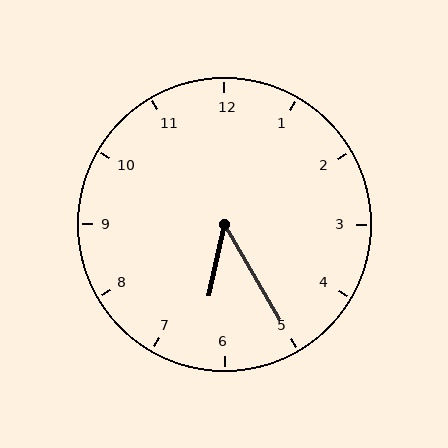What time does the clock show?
6:25.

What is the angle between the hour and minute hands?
Approximately 42 degrees.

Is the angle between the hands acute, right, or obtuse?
It is acute.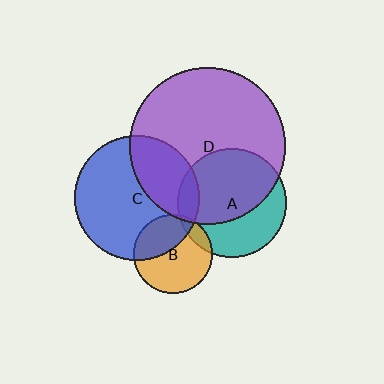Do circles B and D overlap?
Yes.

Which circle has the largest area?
Circle D (purple).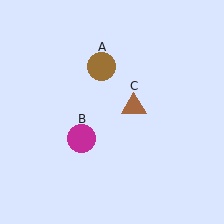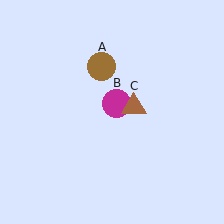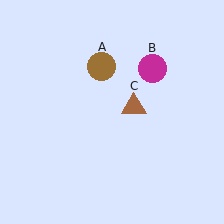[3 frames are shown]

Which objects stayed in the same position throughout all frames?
Brown circle (object A) and brown triangle (object C) remained stationary.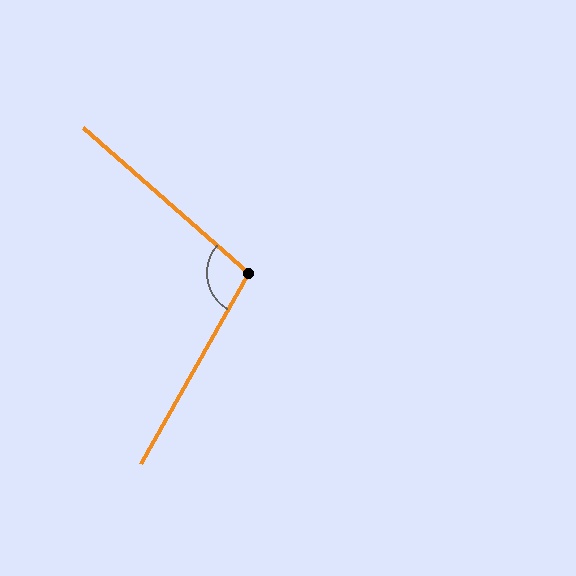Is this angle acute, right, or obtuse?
It is obtuse.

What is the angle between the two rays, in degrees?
Approximately 102 degrees.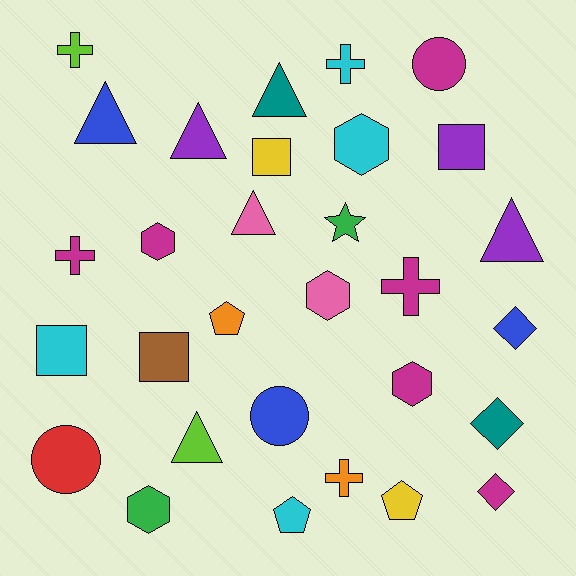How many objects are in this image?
There are 30 objects.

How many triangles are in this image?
There are 6 triangles.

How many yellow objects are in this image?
There are 2 yellow objects.